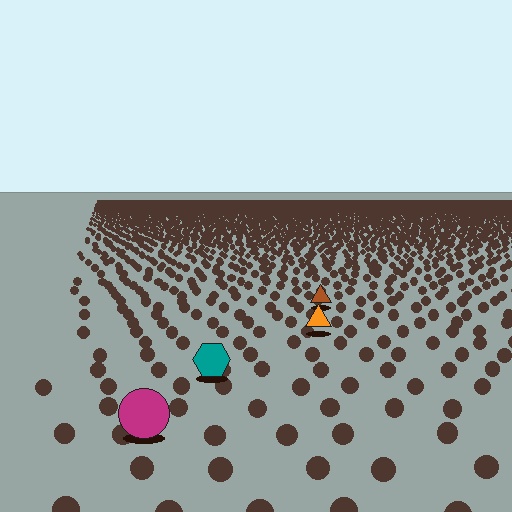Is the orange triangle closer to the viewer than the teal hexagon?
No. The teal hexagon is closer — you can tell from the texture gradient: the ground texture is coarser near it.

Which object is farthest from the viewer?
The brown triangle is farthest from the viewer. It appears smaller and the ground texture around it is denser.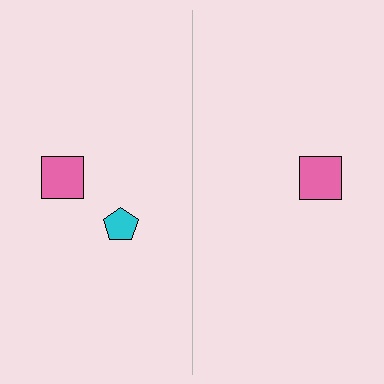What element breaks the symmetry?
A cyan pentagon is missing from the right side.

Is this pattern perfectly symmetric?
No, the pattern is not perfectly symmetric. A cyan pentagon is missing from the right side.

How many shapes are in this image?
There are 3 shapes in this image.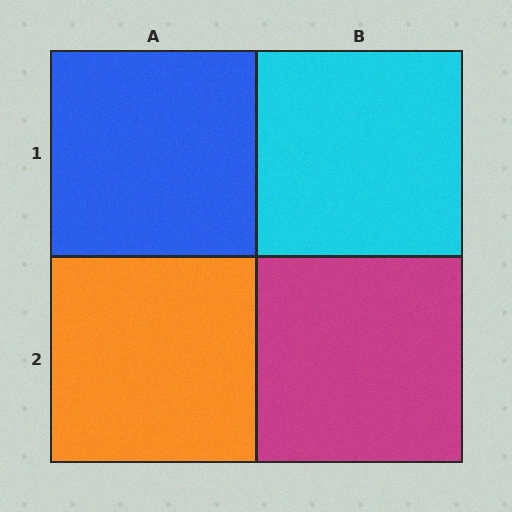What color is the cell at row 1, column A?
Blue.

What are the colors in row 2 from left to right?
Orange, magenta.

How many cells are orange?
1 cell is orange.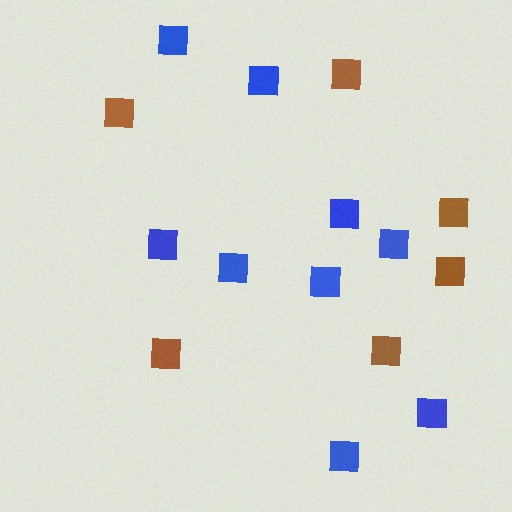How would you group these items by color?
There are 2 groups: one group of blue squares (9) and one group of brown squares (6).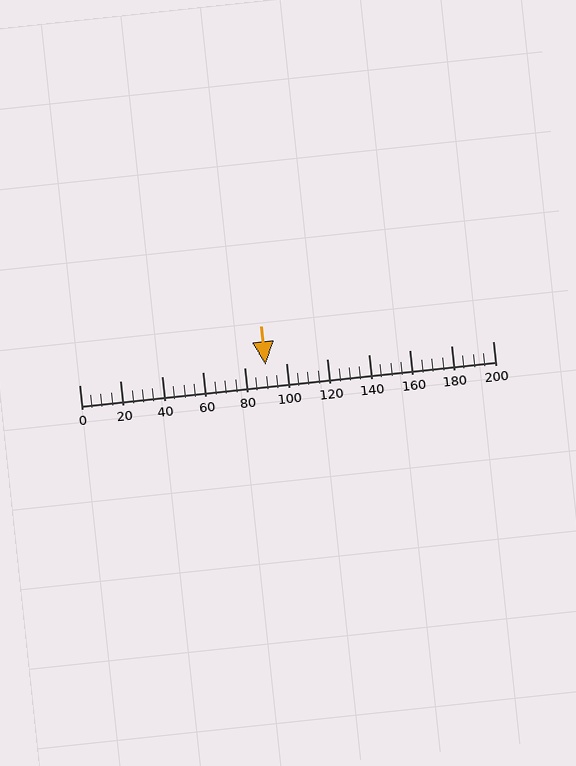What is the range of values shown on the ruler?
The ruler shows values from 0 to 200.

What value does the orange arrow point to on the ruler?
The orange arrow points to approximately 90.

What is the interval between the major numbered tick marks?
The major tick marks are spaced 20 units apart.